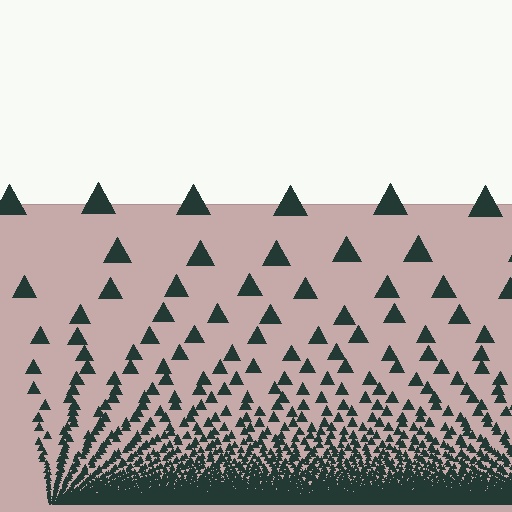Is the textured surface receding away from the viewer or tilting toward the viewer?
The surface appears to tilt toward the viewer. Texture elements get larger and sparser toward the top.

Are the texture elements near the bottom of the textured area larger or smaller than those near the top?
Smaller. The gradient is inverted — elements near the bottom are smaller and denser.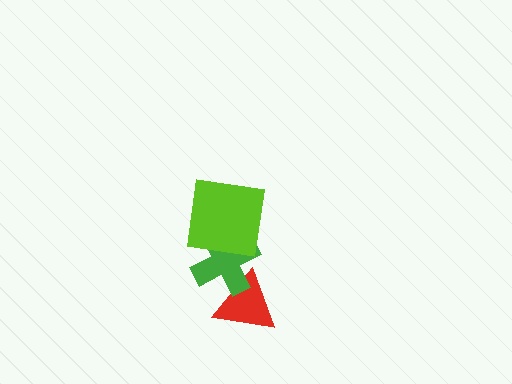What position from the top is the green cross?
The green cross is 2nd from the top.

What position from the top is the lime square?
The lime square is 1st from the top.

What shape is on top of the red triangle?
The green cross is on top of the red triangle.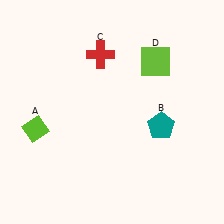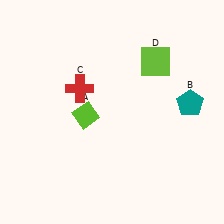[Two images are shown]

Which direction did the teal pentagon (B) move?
The teal pentagon (B) moved right.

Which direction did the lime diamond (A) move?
The lime diamond (A) moved right.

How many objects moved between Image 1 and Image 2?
3 objects moved between the two images.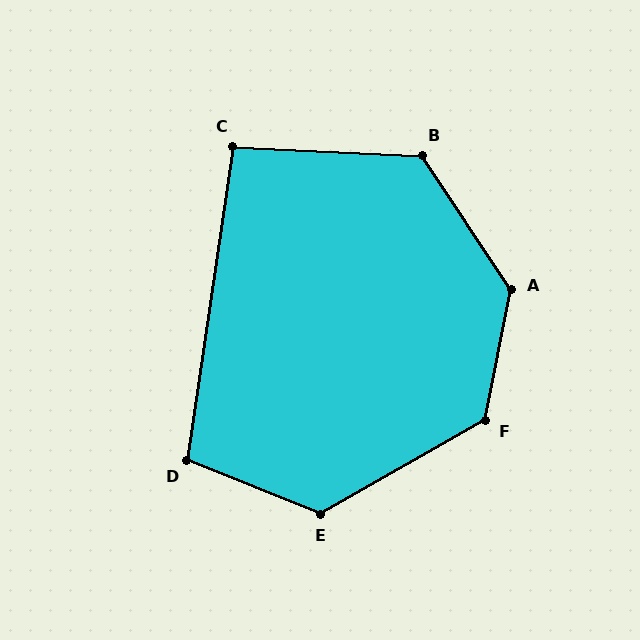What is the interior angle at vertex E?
Approximately 129 degrees (obtuse).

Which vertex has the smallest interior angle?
C, at approximately 96 degrees.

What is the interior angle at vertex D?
Approximately 103 degrees (obtuse).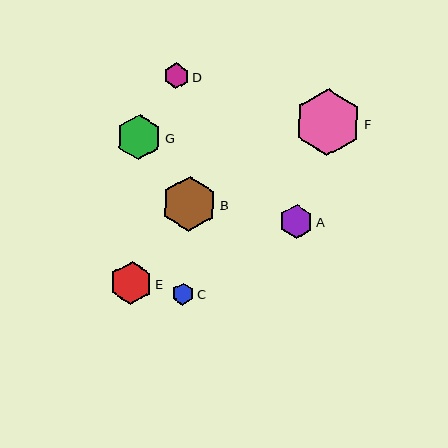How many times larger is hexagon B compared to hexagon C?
Hexagon B is approximately 2.5 times the size of hexagon C.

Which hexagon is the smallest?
Hexagon C is the smallest with a size of approximately 22 pixels.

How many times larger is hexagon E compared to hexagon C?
Hexagon E is approximately 1.9 times the size of hexagon C.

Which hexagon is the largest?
Hexagon F is the largest with a size of approximately 67 pixels.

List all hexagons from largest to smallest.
From largest to smallest: F, B, G, E, A, D, C.